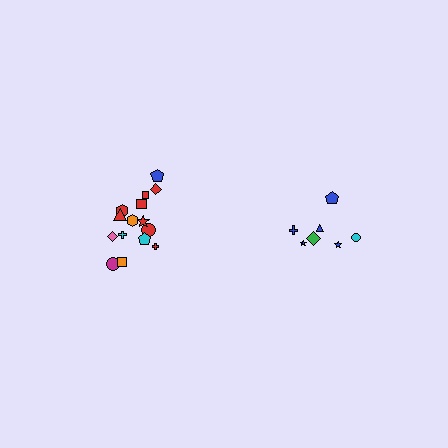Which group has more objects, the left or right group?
The left group.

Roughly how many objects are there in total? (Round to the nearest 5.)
Roughly 20 objects in total.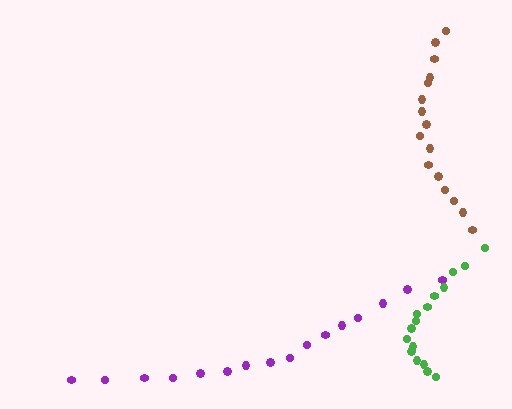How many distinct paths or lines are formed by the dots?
There are 3 distinct paths.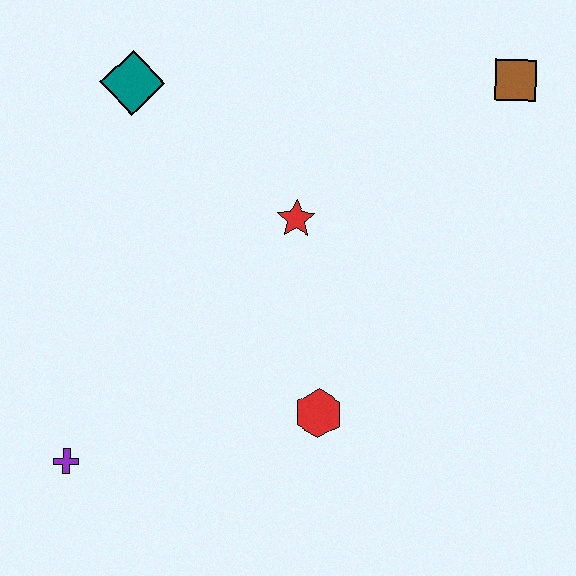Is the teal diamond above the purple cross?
Yes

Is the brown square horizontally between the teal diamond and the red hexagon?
No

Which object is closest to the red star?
The red hexagon is closest to the red star.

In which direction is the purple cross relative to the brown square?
The purple cross is to the left of the brown square.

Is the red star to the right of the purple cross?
Yes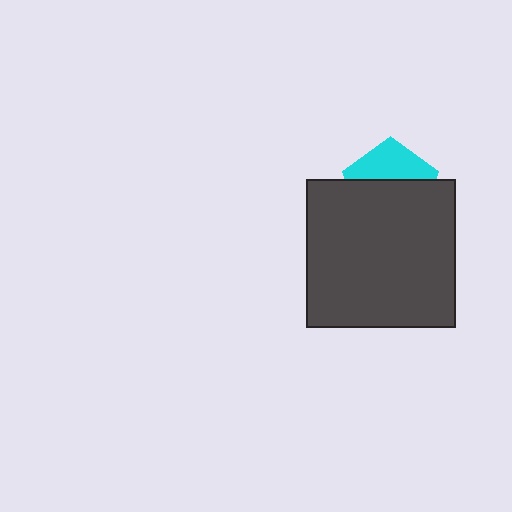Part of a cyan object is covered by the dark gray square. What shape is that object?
It is a pentagon.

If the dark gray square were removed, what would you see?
You would see the complete cyan pentagon.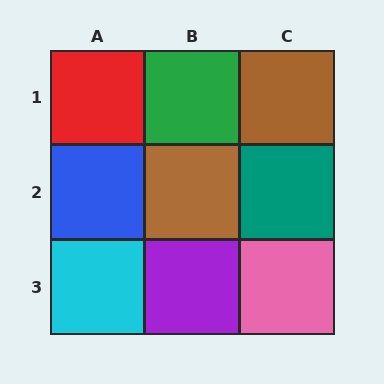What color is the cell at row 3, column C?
Pink.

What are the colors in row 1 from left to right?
Red, green, brown.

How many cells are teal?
1 cell is teal.